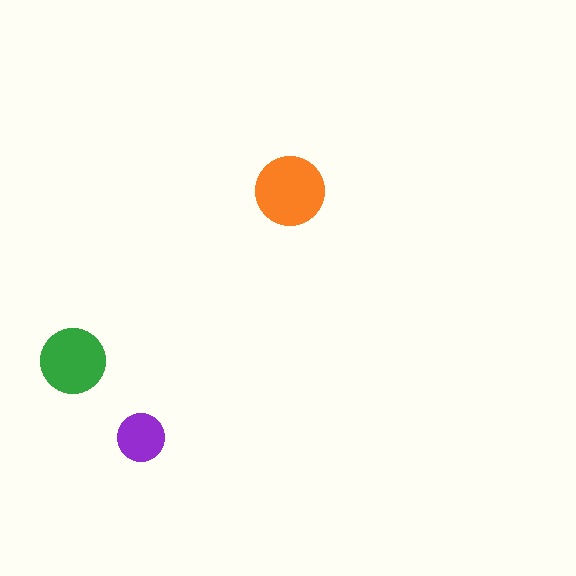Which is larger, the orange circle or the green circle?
The orange one.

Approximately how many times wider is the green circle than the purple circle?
About 1.5 times wider.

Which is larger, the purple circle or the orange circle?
The orange one.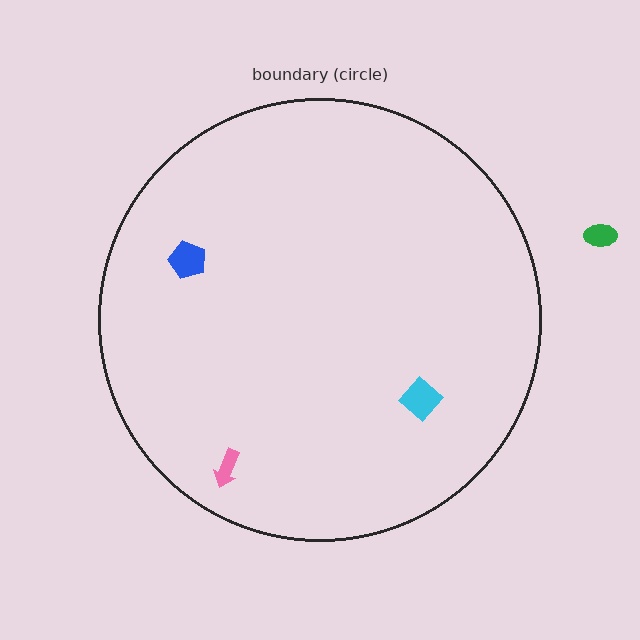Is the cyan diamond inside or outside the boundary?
Inside.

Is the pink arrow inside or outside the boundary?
Inside.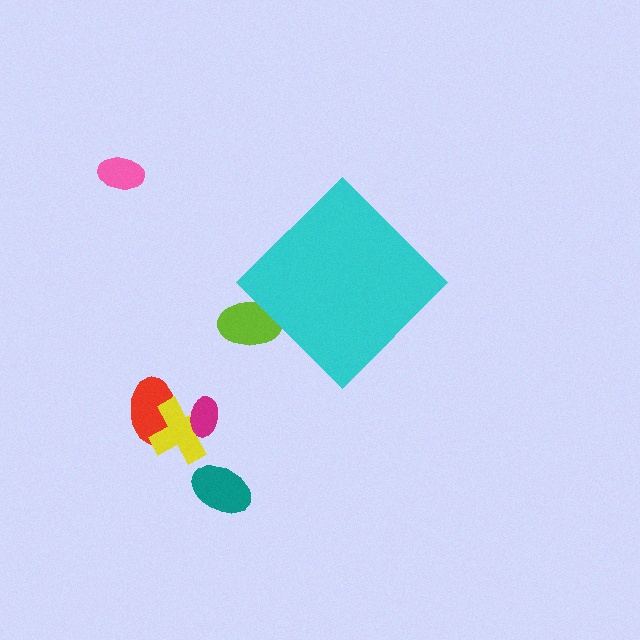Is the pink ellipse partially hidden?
No, the pink ellipse is fully visible.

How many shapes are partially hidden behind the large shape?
1 shape is partially hidden.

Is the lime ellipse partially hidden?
Yes, the lime ellipse is partially hidden behind the cyan diamond.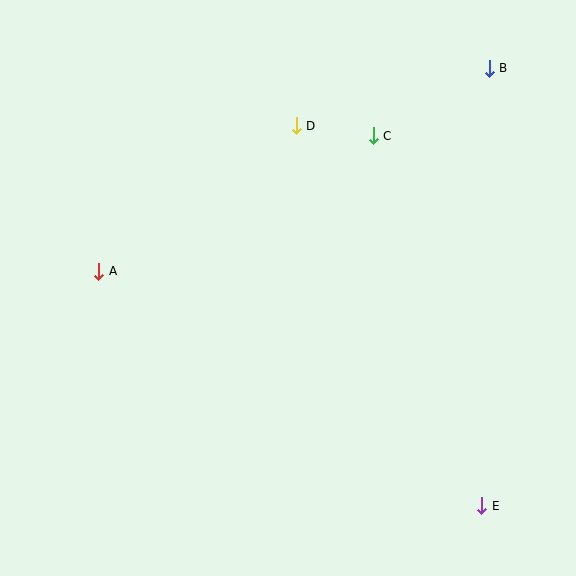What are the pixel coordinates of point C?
Point C is at (373, 136).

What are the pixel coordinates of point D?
Point D is at (296, 126).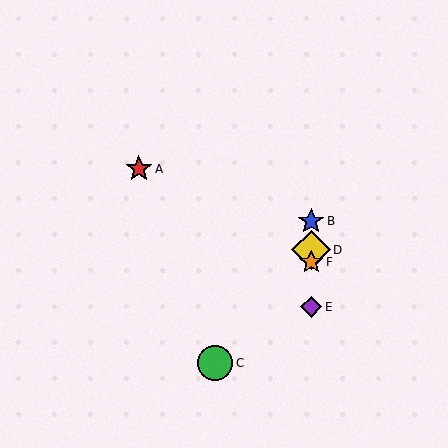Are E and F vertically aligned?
Yes, both are at x≈311.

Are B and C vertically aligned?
No, B is at x≈311 and C is at x≈215.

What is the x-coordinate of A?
Object A is at x≈139.